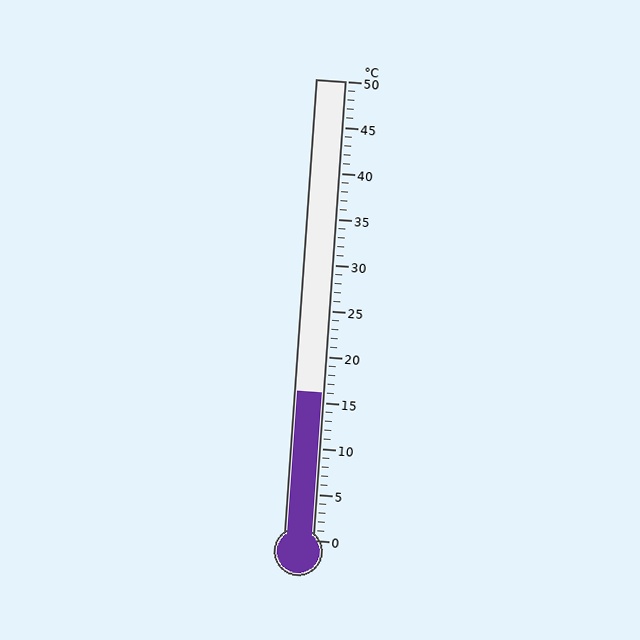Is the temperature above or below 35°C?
The temperature is below 35°C.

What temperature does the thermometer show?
The thermometer shows approximately 16°C.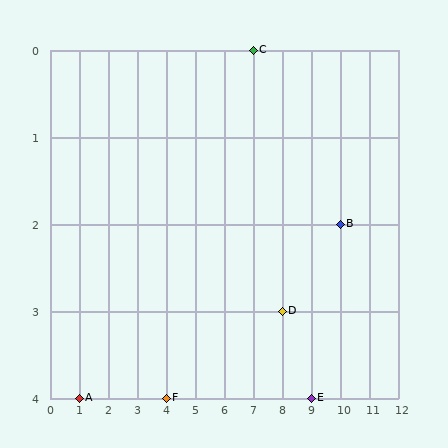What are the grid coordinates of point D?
Point D is at grid coordinates (8, 3).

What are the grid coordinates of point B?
Point B is at grid coordinates (10, 2).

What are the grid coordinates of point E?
Point E is at grid coordinates (9, 4).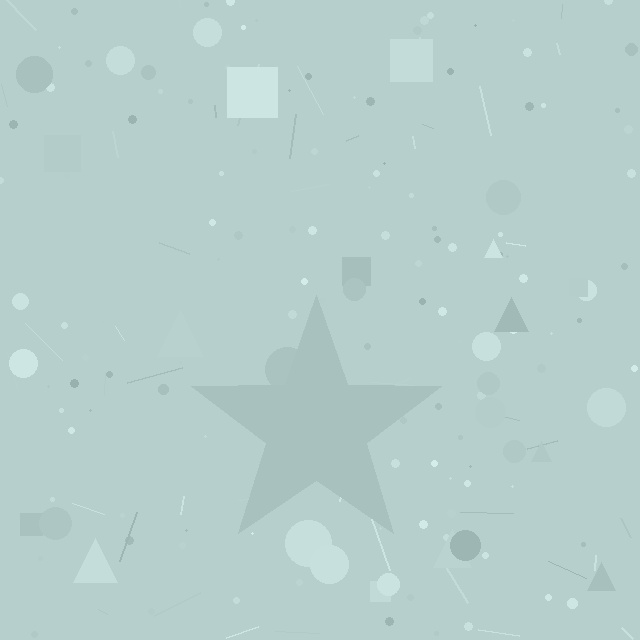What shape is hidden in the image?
A star is hidden in the image.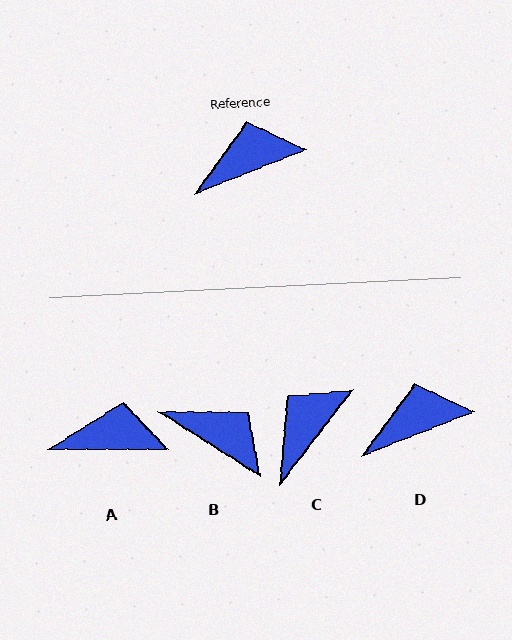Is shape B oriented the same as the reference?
No, it is off by about 54 degrees.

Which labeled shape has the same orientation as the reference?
D.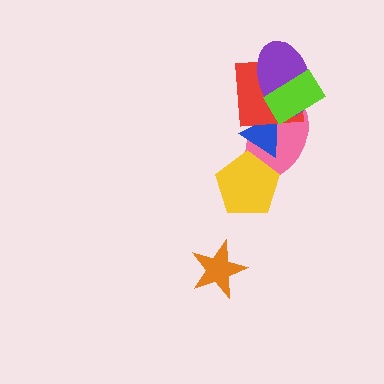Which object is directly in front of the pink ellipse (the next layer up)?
The blue triangle is directly in front of the pink ellipse.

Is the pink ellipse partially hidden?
Yes, it is partially covered by another shape.